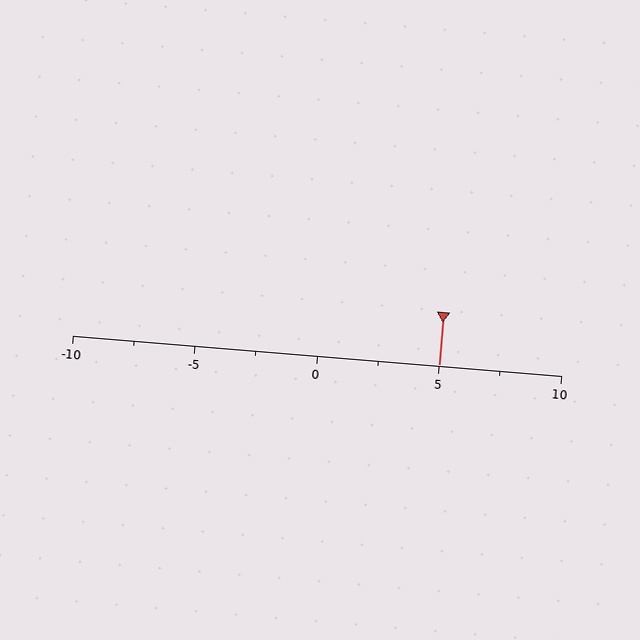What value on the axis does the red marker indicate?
The marker indicates approximately 5.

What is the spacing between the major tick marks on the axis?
The major ticks are spaced 5 apart.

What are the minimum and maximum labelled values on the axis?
The axis runs from -10 to 10.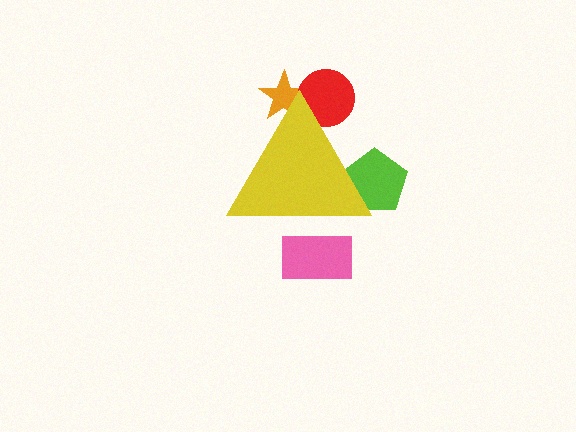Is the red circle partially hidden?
Yes, the red circle is partially hidden behind the yellow triangle.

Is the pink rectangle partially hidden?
Yes, the pink rectangle is partially hidden behind the yellow triangle.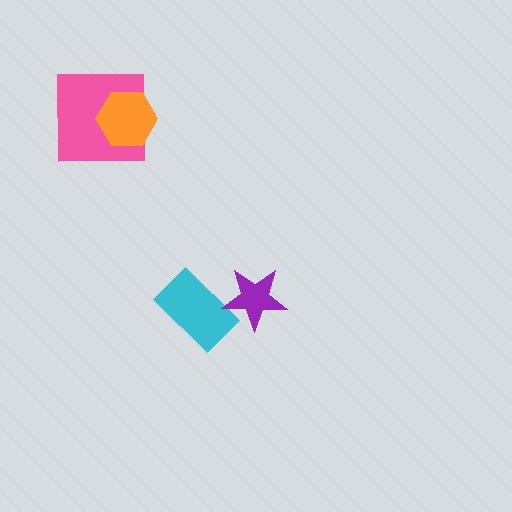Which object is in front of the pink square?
The orange hexagon is in front of the pink square.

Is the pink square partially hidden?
Yes, it is partially covered by another shape.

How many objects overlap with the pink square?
1 object overlaps with the pink square.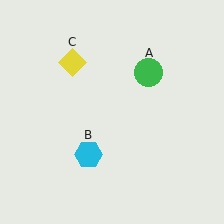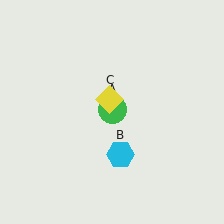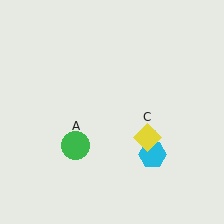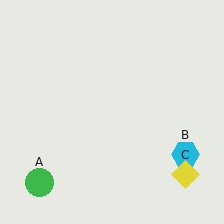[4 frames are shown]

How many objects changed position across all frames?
3 objects changed position: green circle (object A), cyan hexagon (object B), yellow diamond (object C).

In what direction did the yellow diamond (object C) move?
The yellow diamond (object C) moved down and to the right.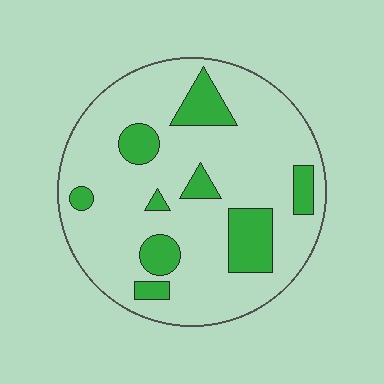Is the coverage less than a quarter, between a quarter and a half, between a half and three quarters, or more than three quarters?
Less than a quarter.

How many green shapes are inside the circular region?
9.